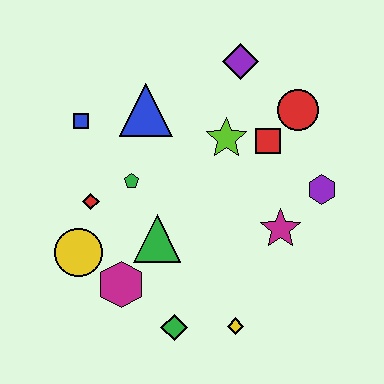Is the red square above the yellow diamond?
Yes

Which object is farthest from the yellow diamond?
The purple diamond is farthest from the yellow diamond.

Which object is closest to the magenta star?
The purple hexagon is closest to the magenta star.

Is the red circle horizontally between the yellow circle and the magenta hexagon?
No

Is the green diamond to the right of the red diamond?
Yes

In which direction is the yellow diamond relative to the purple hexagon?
The yellow diamond is below the purple hexagon.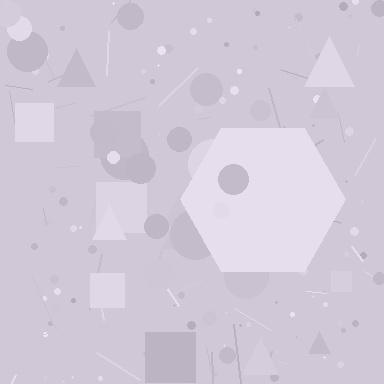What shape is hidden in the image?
A hexagon is hidden in the image.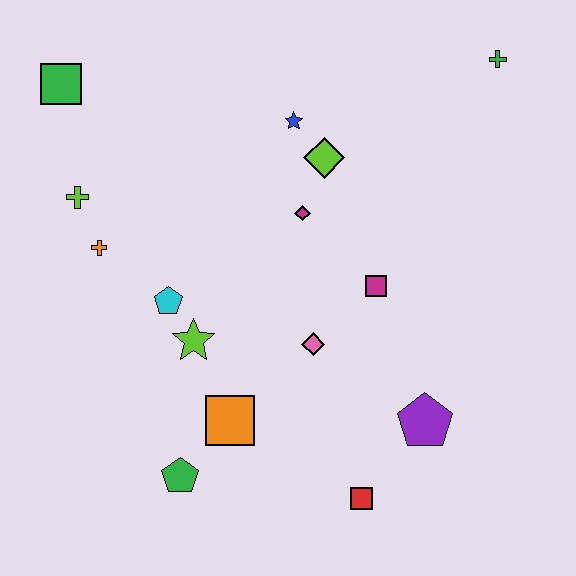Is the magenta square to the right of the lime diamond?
Yes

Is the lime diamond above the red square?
Yes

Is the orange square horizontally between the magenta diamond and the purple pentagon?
No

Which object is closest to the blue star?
The lime diamond is closest to the blue star.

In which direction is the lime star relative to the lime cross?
The lime star is below the lime cross.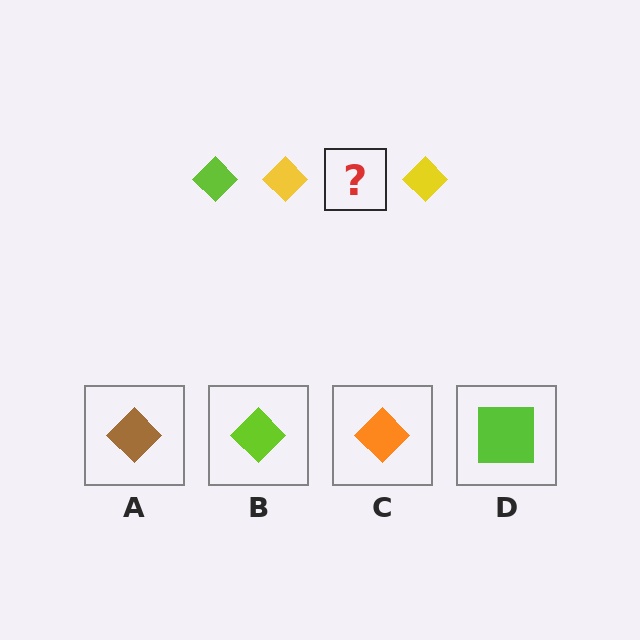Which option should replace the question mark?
Option B.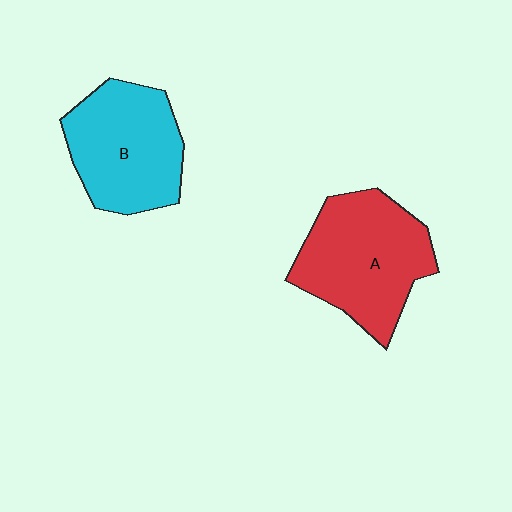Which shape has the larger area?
Shape A (red).